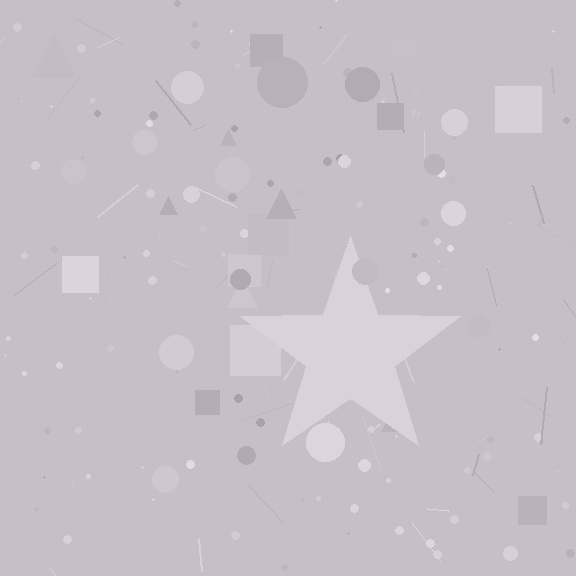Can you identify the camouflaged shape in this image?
The camouflaged shape is a star.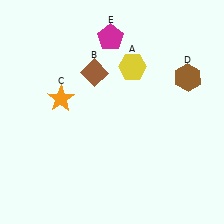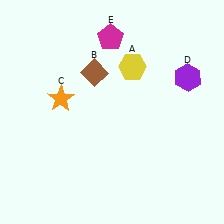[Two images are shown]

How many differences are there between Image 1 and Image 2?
There is 1 difference between the two images.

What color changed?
The hexagon (D) changed from brown in Image 1 to purple in Image 2.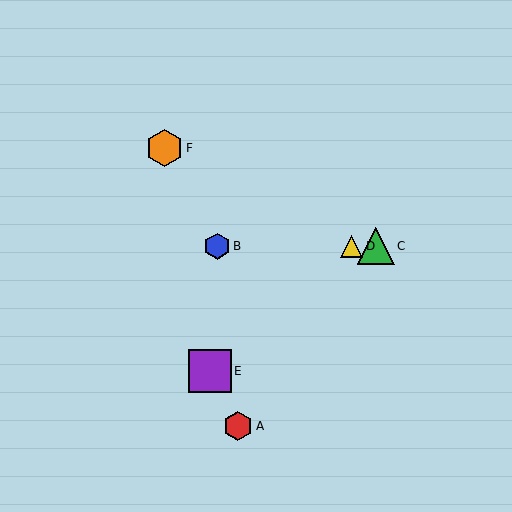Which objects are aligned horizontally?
Objects B, C, D are aligned horizontally.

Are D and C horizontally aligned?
Yes, both are at y≈246.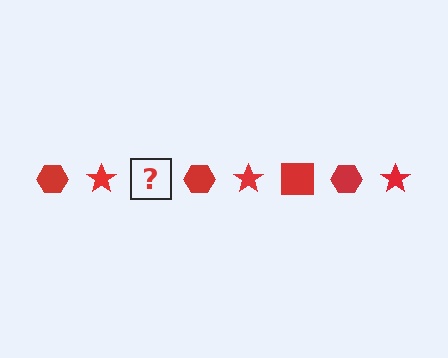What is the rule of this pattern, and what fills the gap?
The rule is that the pattern cycles through hexagon, star, square shapes in red. The gap should be filled with a red square.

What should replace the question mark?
The question mark should be replaced with a red square.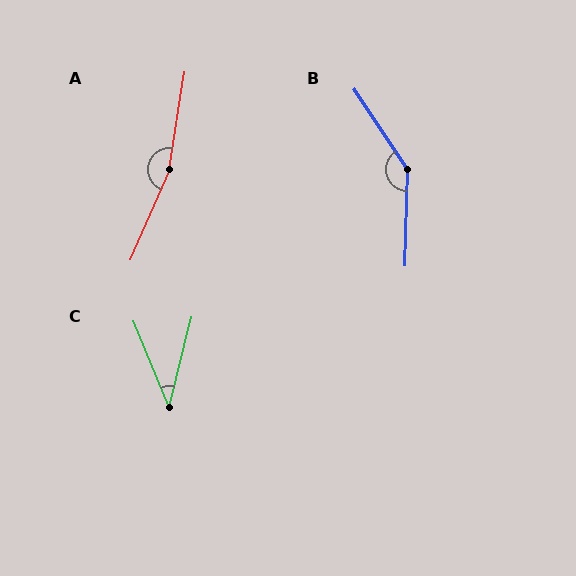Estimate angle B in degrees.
Approximately 145 degrees.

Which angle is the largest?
A, at approximately 165 degrees.